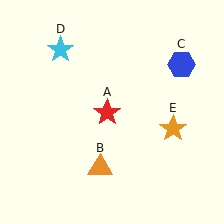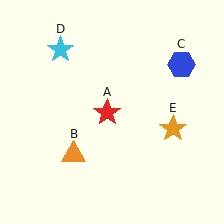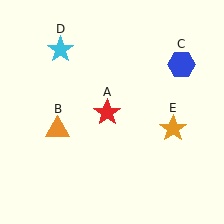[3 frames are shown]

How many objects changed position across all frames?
1 object changed position: orange triangle (object B).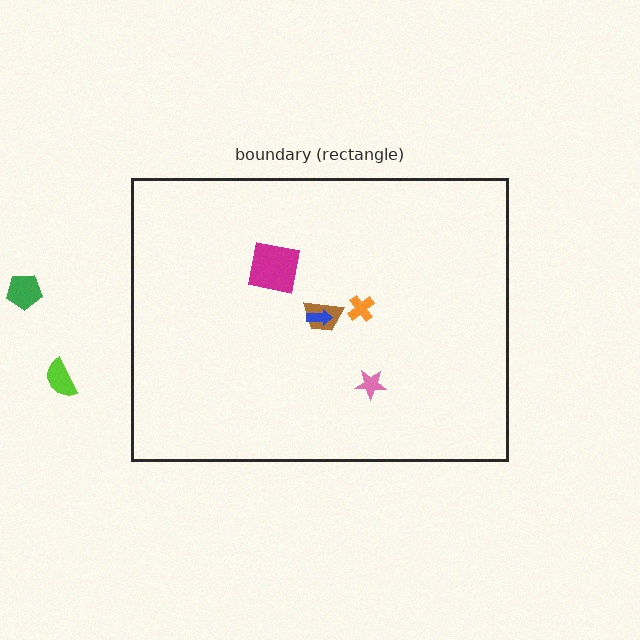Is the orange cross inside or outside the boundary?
Inside.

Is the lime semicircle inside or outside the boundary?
Outside.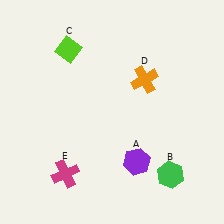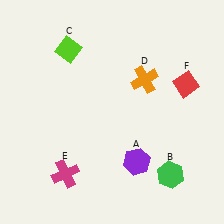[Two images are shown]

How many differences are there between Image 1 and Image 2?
There is 1 difference between the two images.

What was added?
A red diamond (F) was added in Image 2.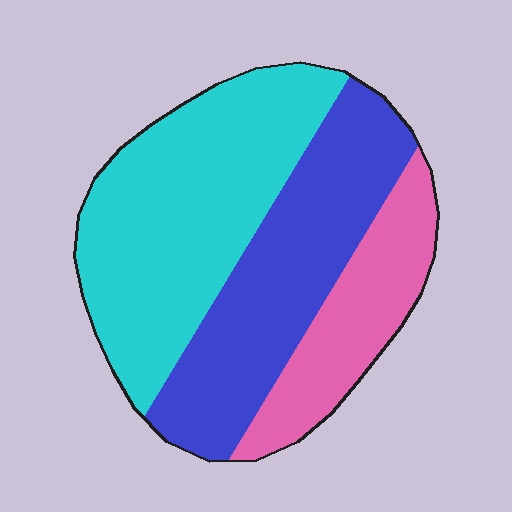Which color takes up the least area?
Pink, at roughly 20%.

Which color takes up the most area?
Cyan, at roughly 45%.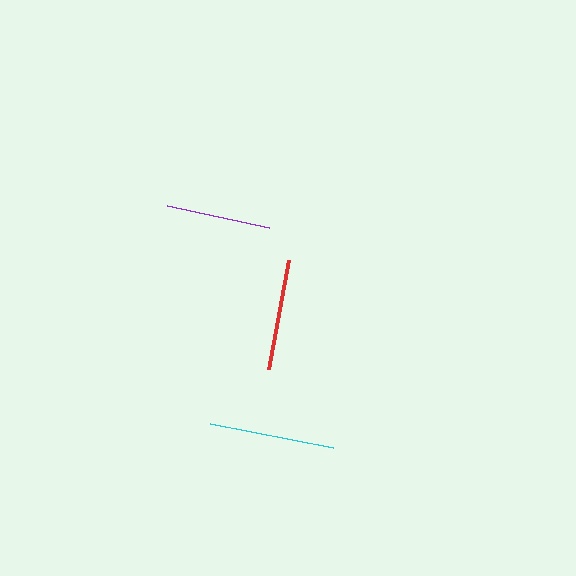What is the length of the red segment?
The red segment is approximately 111 pixels long.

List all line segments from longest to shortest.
From longest to shortest: cyan, red, purple.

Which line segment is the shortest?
The purple line is the shortest at approximately 105 pixels.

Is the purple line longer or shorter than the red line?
The red line is longer than the purple line.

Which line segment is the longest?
The cyan line is the longest at approximately 125 pixels.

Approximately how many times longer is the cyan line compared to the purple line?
The cyan line is approximately 1.2 times the length of the purple line.